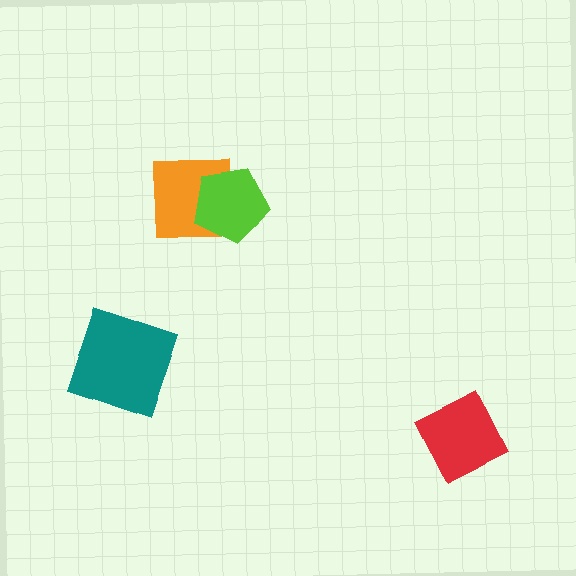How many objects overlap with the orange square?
1 object overlaps with the orange square.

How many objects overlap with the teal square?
0 objects overlap with the teal square.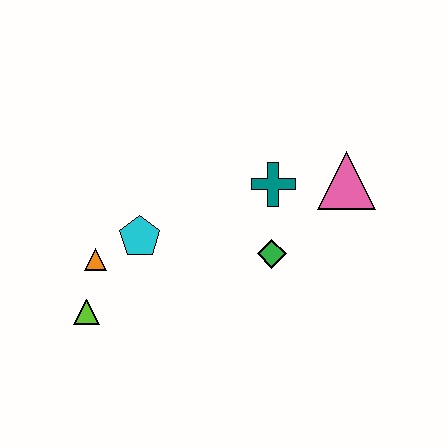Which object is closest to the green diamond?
The teal cross is closest to the green diamond.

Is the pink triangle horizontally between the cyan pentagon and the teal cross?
No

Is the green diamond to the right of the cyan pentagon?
Yes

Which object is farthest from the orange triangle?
The pink triangle is farthest from the orange triangle.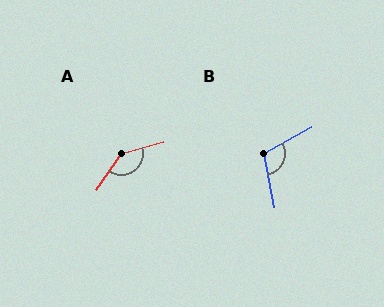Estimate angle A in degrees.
Approximately 141 degrees.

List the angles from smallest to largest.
B (108°), A (141°).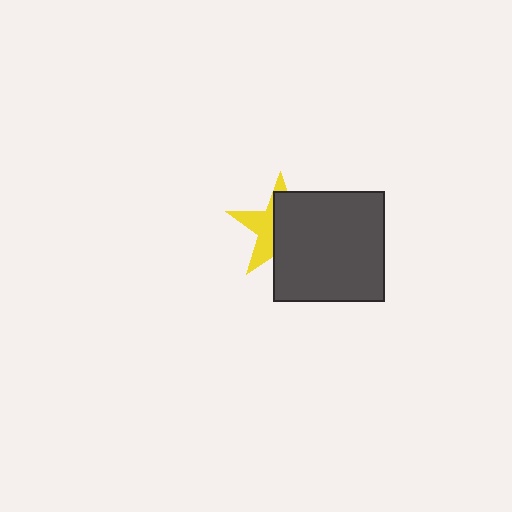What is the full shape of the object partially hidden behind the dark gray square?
The partially hidden object is a yellow star.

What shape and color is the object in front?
The object in front is a dark gray square.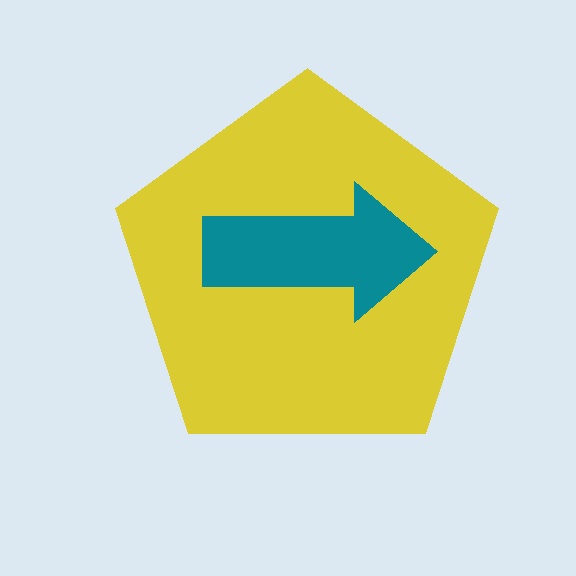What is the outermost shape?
The yellow pentagon.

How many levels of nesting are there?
2.